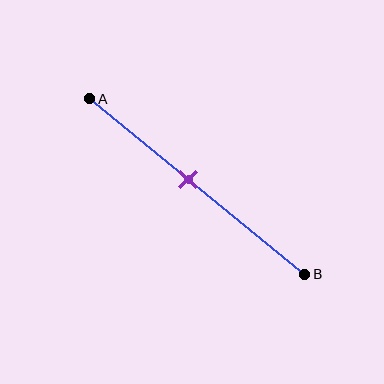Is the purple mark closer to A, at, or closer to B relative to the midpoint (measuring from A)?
The purple mark is closer to point A than the midpoint of segment AB.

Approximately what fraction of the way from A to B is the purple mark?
The purple mark is approximately 45% of the way from A to B.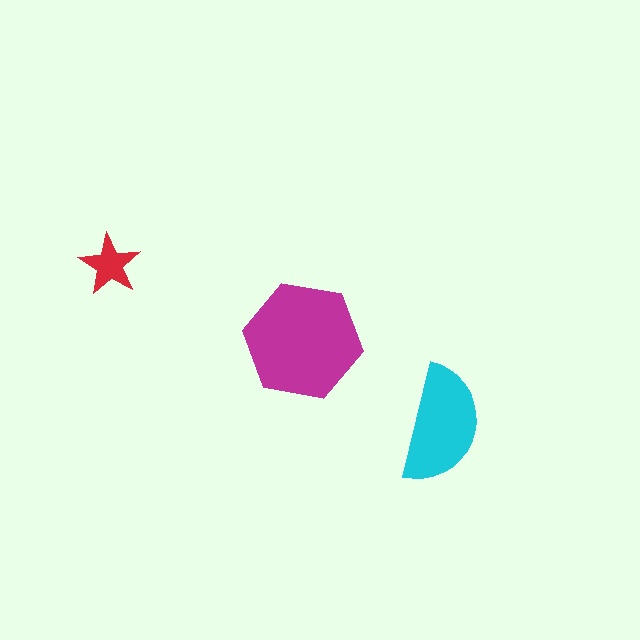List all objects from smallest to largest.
The red star, the cyan semicircle, the magenta hexagon.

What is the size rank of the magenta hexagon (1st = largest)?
1st.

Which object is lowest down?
The cyan semicircle is bottommost.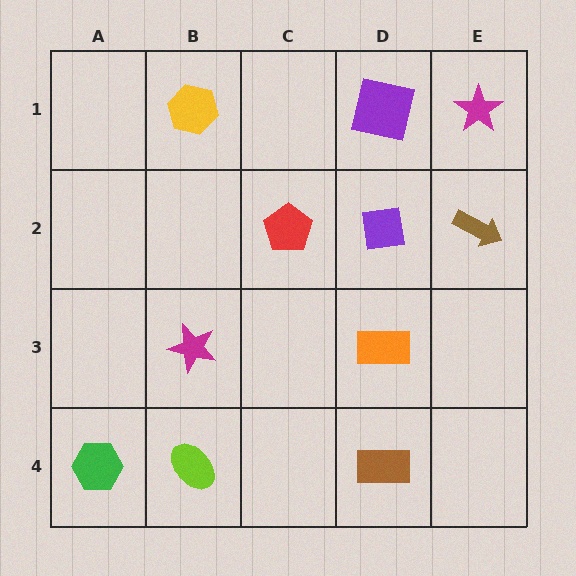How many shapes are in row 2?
3 shapes.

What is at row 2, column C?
A red pentagon.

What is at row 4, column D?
A brown rectangle.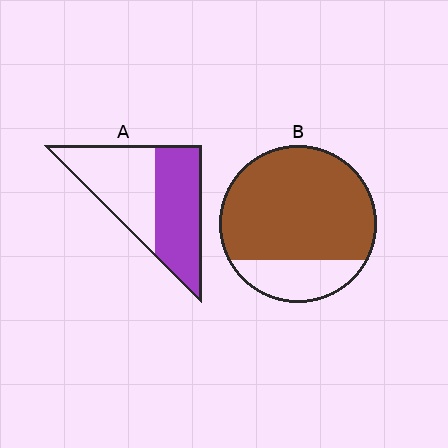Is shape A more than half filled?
Roughly half.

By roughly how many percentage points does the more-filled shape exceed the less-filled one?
By roughly 30 percentage points (B over A).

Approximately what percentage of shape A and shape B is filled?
A is approximately 50% and B is approximately 80%.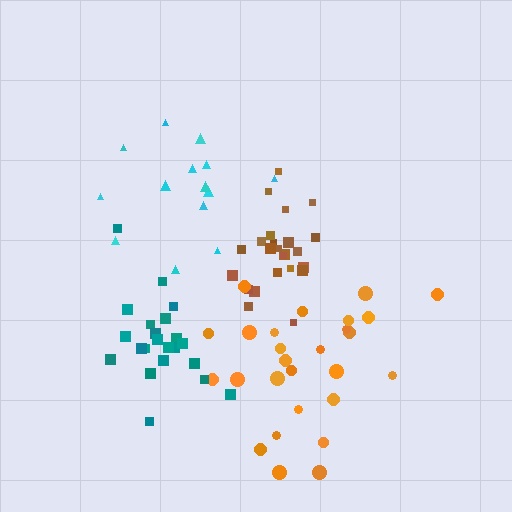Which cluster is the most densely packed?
Brown.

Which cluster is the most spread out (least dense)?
Cyan.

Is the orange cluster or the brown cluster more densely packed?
Brown.